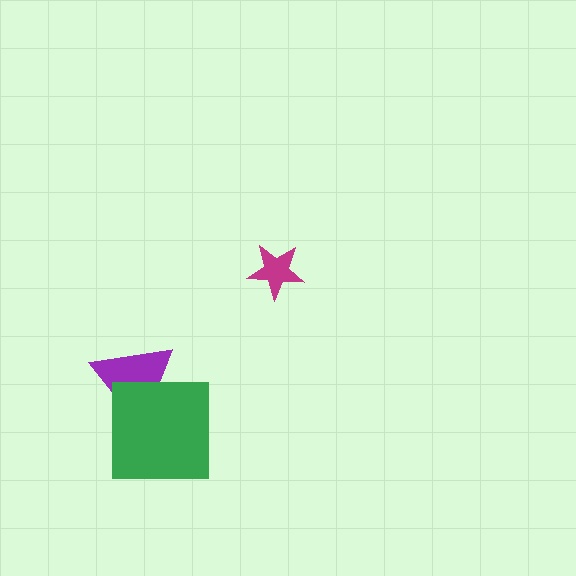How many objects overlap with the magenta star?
0 objects overlap with the magenta star.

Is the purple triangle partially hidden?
Yes, it is partially covered by another shape.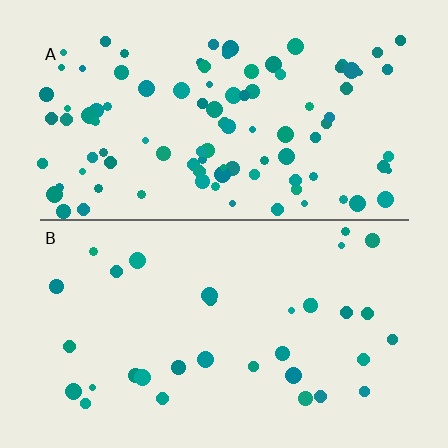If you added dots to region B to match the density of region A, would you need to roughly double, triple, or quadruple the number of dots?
Approximately triple.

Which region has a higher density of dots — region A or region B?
A (the top).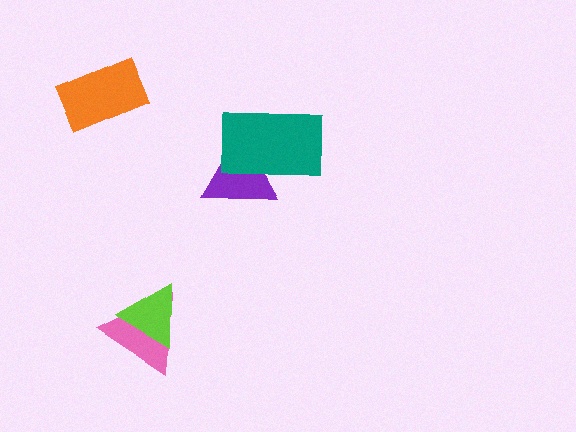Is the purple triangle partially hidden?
Yes, it is partially covered by another shape.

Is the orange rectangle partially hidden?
No, no other shape covers it.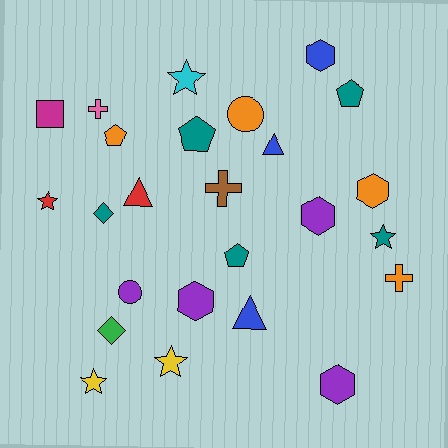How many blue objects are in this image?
There are 3 blue objects.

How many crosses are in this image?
There are 3 crosses.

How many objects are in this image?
There are 25 objects.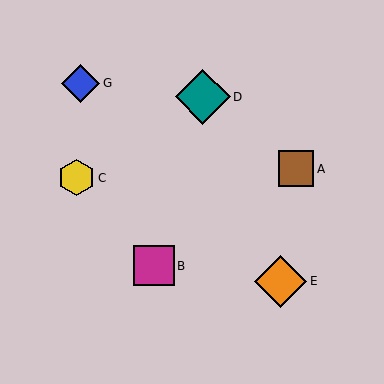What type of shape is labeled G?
Shape G is a blue diamond.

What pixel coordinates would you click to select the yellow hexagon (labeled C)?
Click at (77, 178) to select the yellow hexagon C.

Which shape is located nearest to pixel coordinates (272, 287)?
The orange diamond (labeled E) at (280, 281) is nearest to that location.